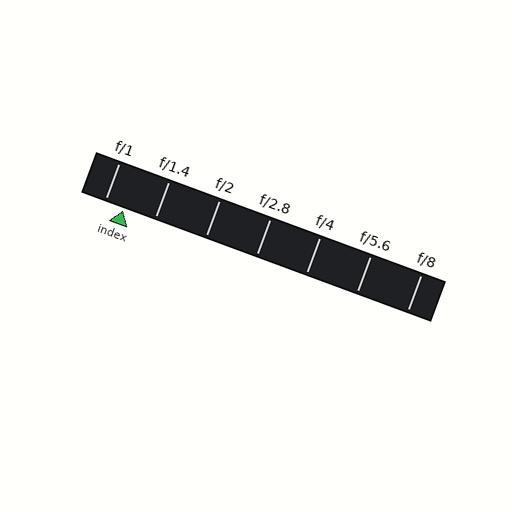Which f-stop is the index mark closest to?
The index mark is closest to f/1.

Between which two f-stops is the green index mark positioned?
The index mark is between f/1 and f/1.4.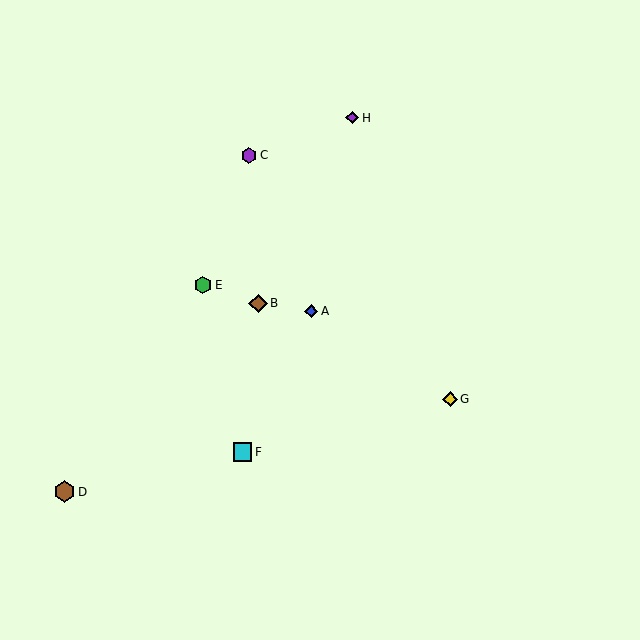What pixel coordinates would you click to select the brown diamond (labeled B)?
Click at (258, 303) to select the brown diamond B.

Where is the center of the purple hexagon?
The center of the purple hexagon is at (249, 155).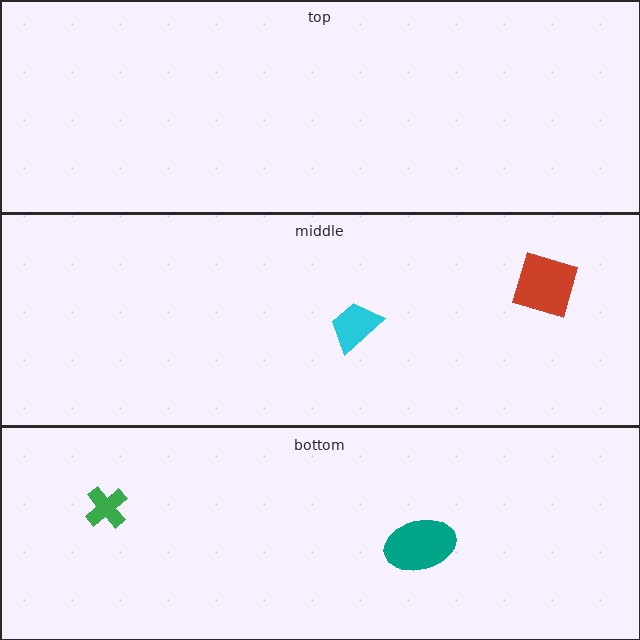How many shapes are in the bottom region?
2.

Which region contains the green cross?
The bottom region.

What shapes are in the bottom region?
The teal ellipse, the green cross.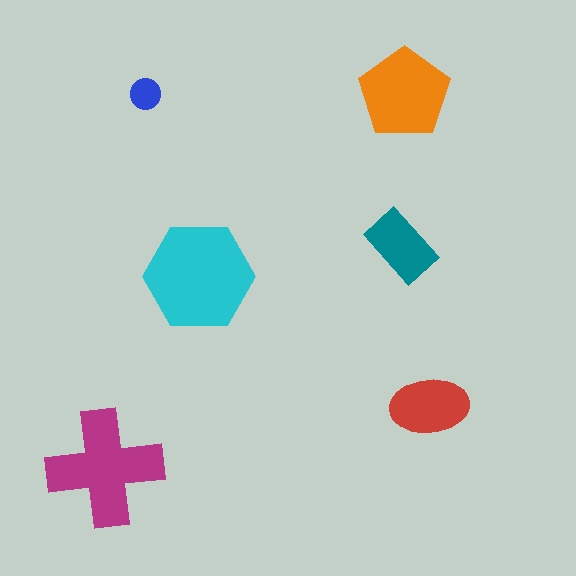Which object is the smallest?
The blue circle.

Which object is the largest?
The cyan hexagon.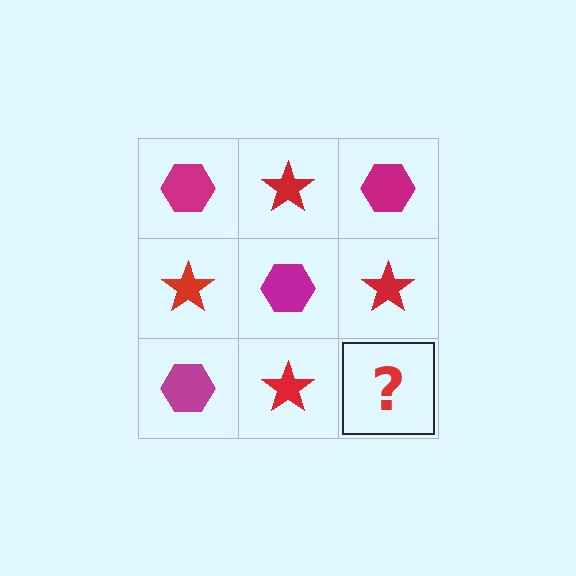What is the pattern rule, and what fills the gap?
The rule is that it alternates magenta hexagon and red star in a checkerboard pattern. The gap should be filled with a magenta hexagon.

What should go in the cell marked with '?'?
The missing cell should contain a magenta hexagon.